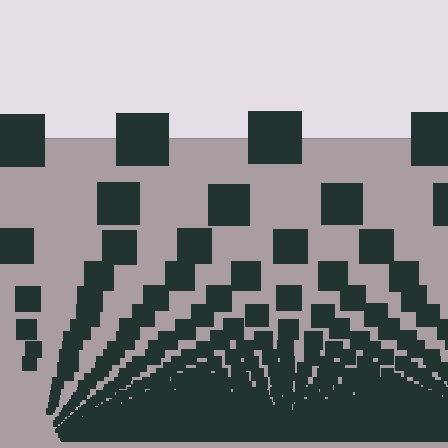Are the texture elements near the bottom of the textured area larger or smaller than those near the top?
Smaller. The gradient is inverted — elements near the bottom are smaller and denser.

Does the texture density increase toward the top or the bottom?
Density increases toward the bottom.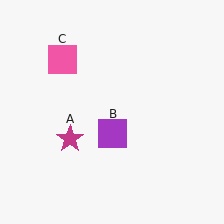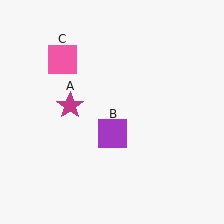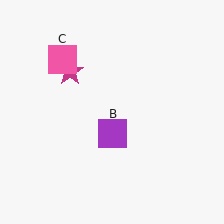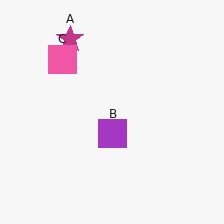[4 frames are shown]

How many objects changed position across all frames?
1 object changed position: magenta star (object A).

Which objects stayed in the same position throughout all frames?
Purple square (object B) and pink square (object C) remained stationary.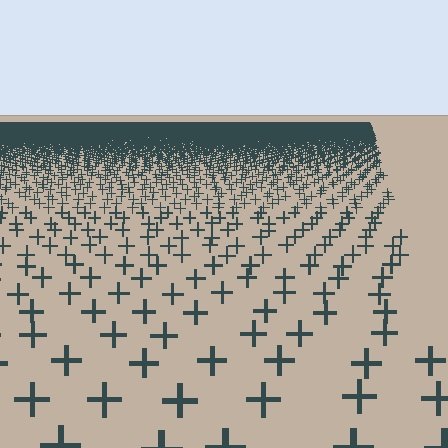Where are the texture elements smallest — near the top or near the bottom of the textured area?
Near the top.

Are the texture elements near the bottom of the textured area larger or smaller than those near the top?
Larger. Near the bottom, elements are closer to the viewer and appear at a bigger on-screen size.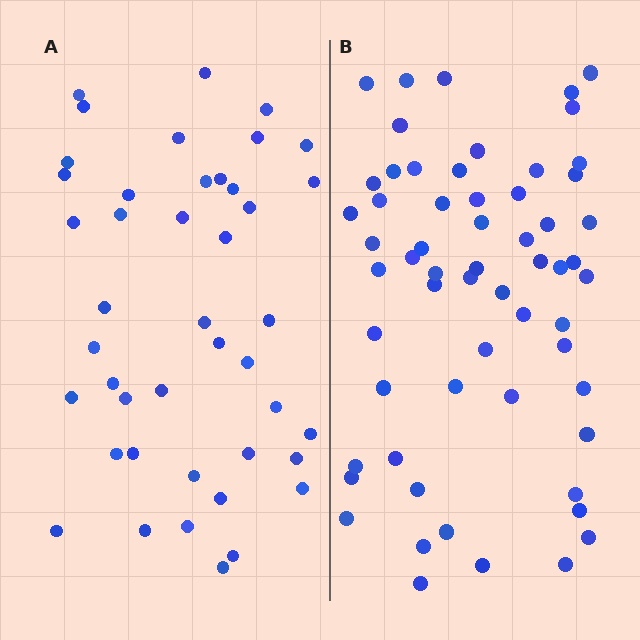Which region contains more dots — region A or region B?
Region B (the right region) has more dots.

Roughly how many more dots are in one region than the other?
Region B has approximately 15 more dots than region A.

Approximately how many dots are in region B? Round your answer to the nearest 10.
About 60 dots.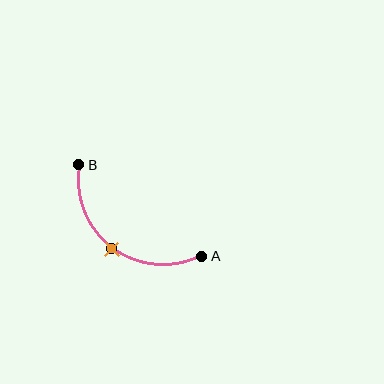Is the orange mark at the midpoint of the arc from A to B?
Yes. The orange mark lies on the arc at equal arc-length from both A and B — it is the arc midpoint.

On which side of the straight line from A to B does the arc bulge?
The arc bulges below and to the left of the straight line connecting A and B.